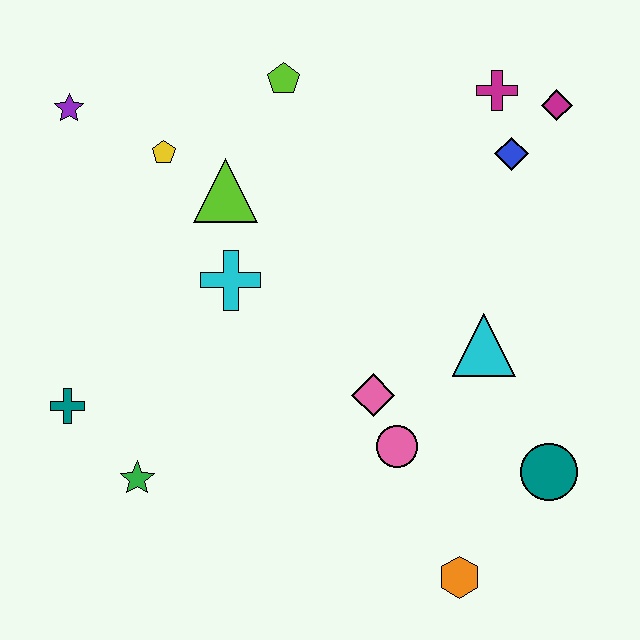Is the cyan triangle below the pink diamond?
No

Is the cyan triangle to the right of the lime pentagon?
Yes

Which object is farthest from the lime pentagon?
The orange hexagon is farthest from the lime pentagon.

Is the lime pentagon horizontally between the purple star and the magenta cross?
Yes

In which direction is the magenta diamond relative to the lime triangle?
The magenta diamond is to the right of the lime triangle.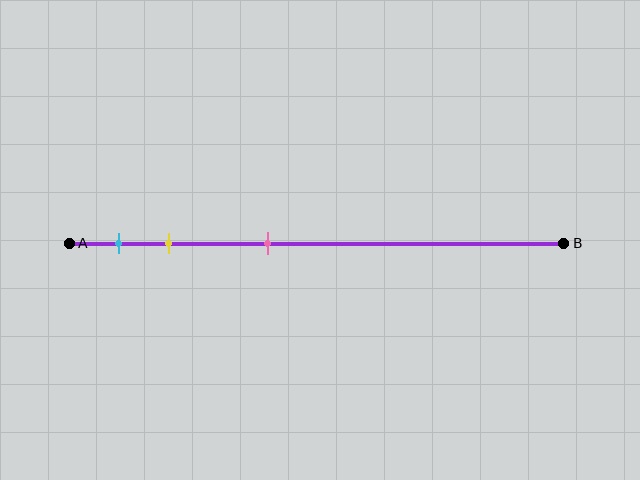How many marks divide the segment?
There are 3 marks dividing the segment.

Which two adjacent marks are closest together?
The cyan and yellow marks are the closest adjacent pair.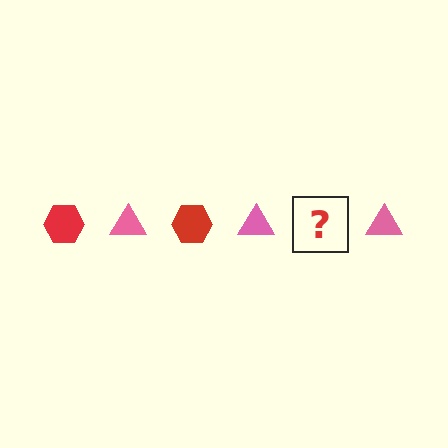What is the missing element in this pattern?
The missing element is a red hexagon.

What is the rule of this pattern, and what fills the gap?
The rule is that the pattern alternates between red hexagon and pink triangle. The gap should be filled with a red hexagon.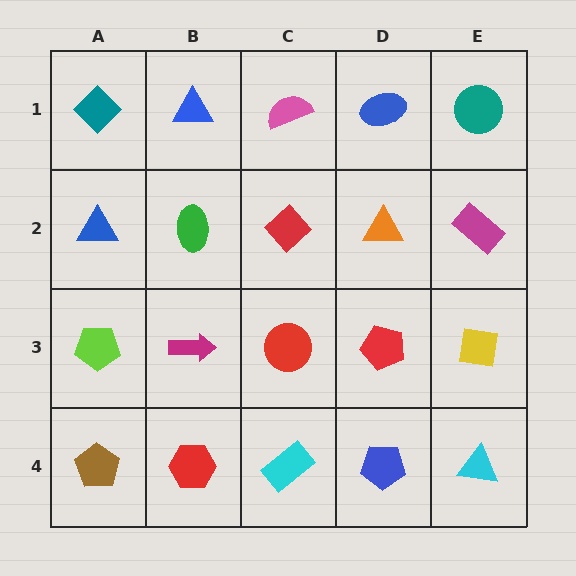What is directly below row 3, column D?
A blue pentagon.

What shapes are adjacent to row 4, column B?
A magenta arrow (row 3, column B), a brown pentagon (row 4, column A), a cyan rectangle (row 4, column C).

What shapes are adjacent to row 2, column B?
A blue triangle (row 1, column B), a magenta arrow (row 3, column B), a blue triangle (row 2, column A), a red diamond (row 2, column C).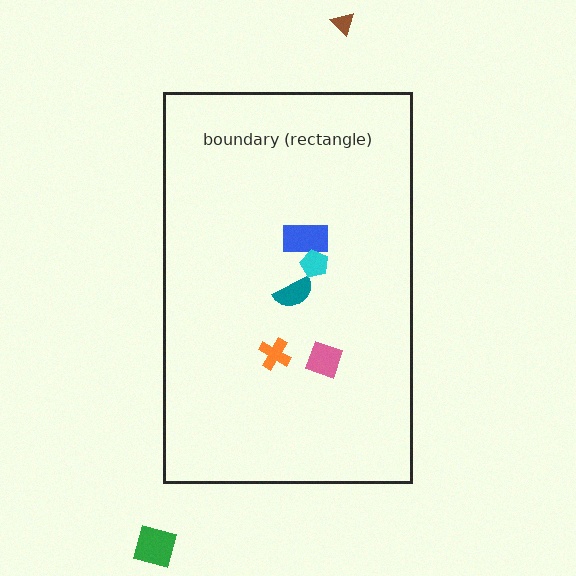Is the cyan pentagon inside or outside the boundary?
Inside.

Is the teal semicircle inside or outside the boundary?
Inside.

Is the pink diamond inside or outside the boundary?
Inside.